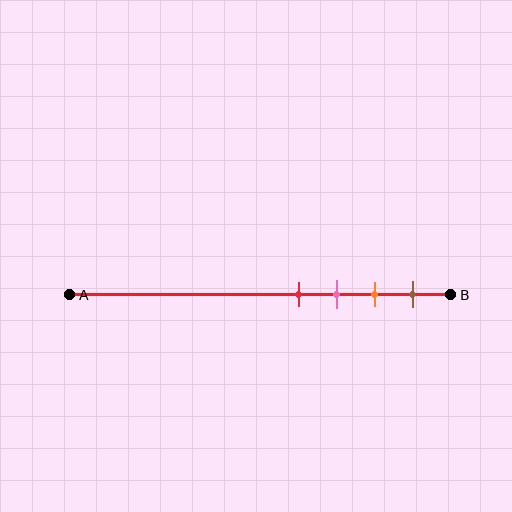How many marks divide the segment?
There are 4 marks dividing the segment.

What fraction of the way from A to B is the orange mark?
The orange mark is approximately 80% (0.8) of the way from A to B.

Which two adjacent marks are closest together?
The red and pink marks are the closest adjacent pair.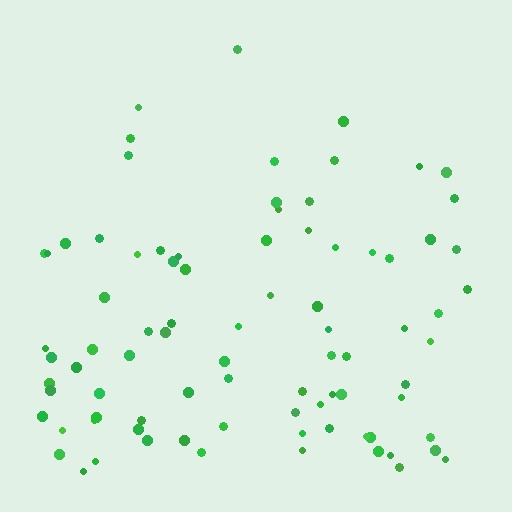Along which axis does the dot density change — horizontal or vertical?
Vertical.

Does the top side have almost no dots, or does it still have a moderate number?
Still a moderate number, just noticeably fewer than the bottom.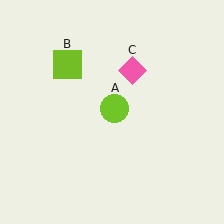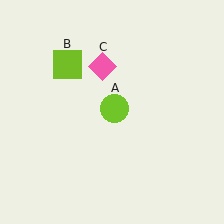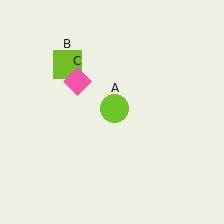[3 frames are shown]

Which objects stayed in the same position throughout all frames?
Lime circle (object A) and lime square (object B) remained stationary.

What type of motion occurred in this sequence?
The pink diamond (object C) rotated counterclockwise around the center of the scene.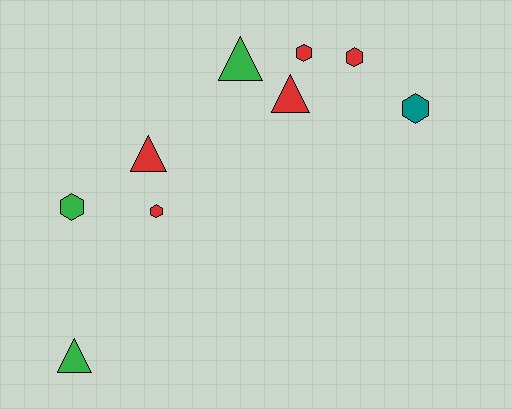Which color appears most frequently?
Red, with 5 objects.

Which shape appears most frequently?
Hexagon, with 5 objects.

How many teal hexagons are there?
There is 1 teal hexagon.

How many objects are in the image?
There are 9 objects.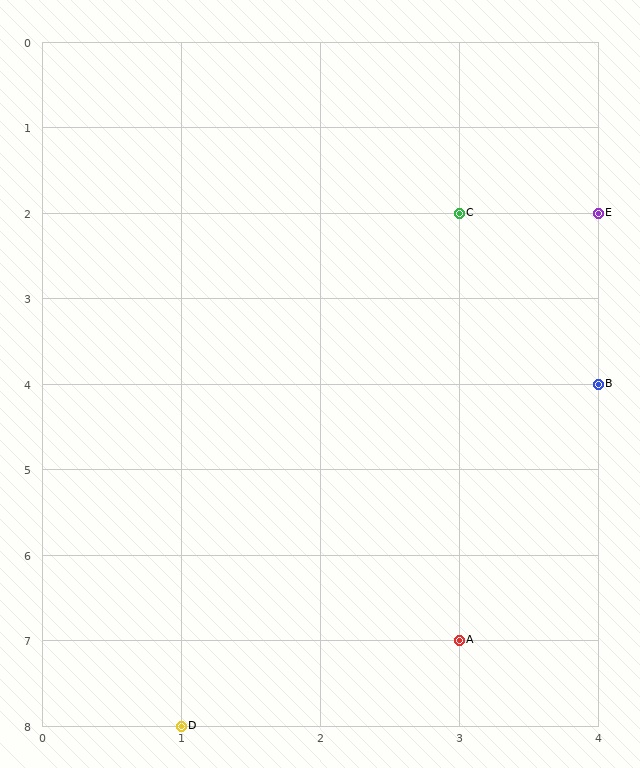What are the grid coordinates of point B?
Point B is at grid coordinates (4, 4).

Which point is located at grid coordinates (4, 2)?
Point E is at (4, 2).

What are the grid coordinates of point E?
Point E is at grid coordinates (4, 2).